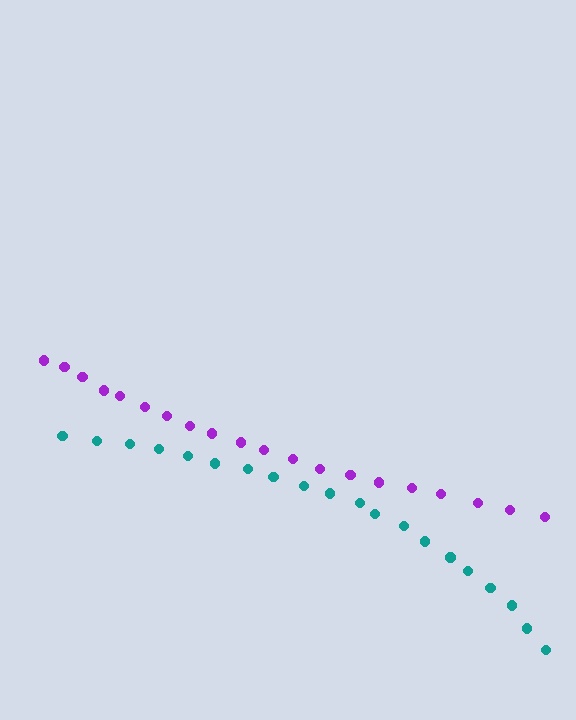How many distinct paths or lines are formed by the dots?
There are 2 distinct paths.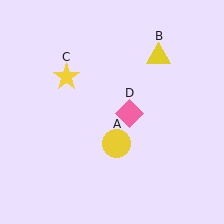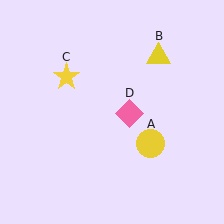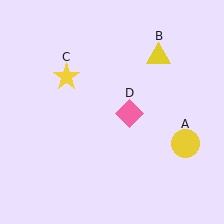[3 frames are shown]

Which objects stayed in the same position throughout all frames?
Yellow triangle (object B) and yellow star (object C) and pink diamond (object D) remained stationary.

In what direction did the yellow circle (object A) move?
The yellow circle (object A) moved right.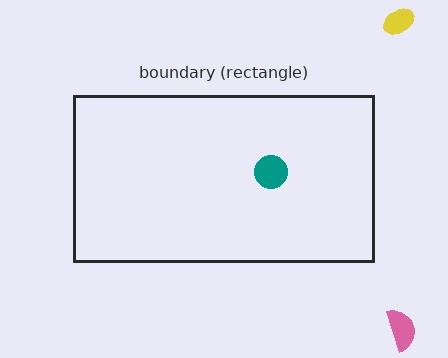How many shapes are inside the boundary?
1 inside, 2 outside.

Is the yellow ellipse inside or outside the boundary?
Outside.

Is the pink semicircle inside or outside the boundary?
Outside.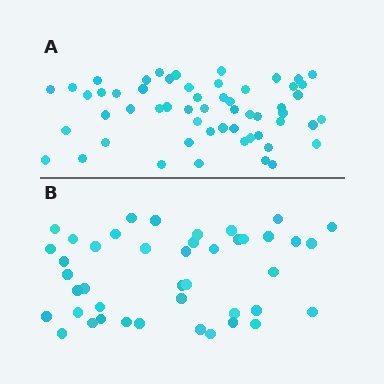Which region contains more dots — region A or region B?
Region A (the top region) has more dots.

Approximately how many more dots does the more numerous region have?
Region A has approximately 15 more dots than region B.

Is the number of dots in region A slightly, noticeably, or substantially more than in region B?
Region A has noticeably more, but not dramatically so. The ratio is roughly 1.3 to 1.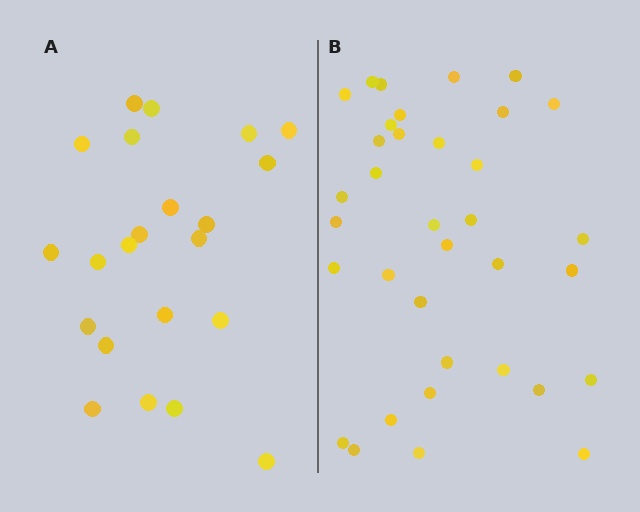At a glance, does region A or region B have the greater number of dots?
Region B (the right region) has more dots.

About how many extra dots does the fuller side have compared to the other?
Region B has approximately 15 more dots than region A.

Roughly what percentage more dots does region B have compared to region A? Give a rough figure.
About 60% more.